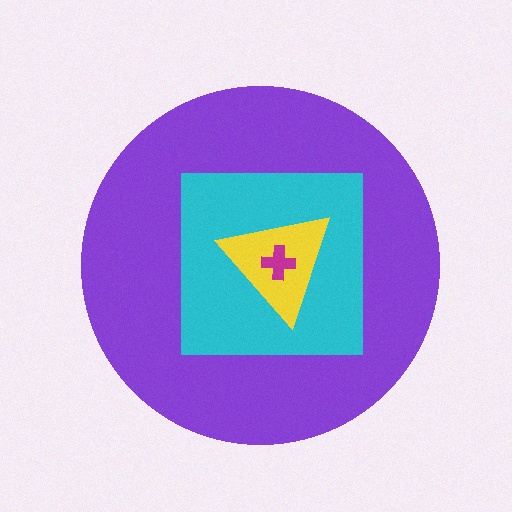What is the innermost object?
The magenta cross.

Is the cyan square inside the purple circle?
Yes.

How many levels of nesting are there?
4.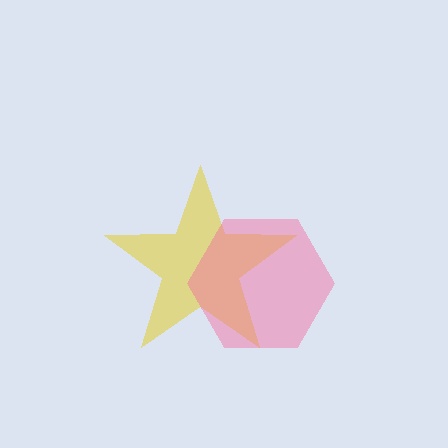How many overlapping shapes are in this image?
There are 2 overlapping shapes in the image.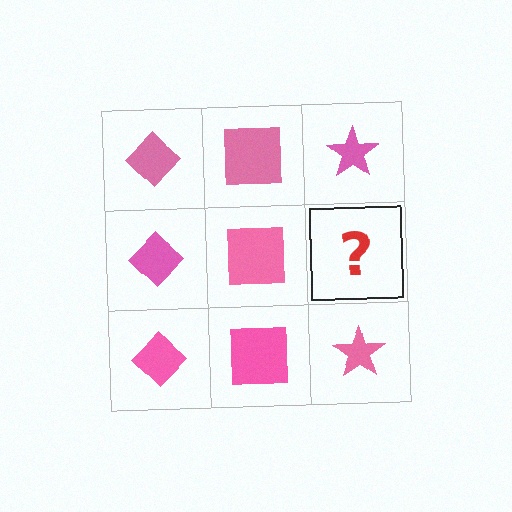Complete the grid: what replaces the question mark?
The question mark should be replaced with a pink star.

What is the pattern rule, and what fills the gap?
The rule is that each column has a consistent shape. The gap should be filled with a pink star.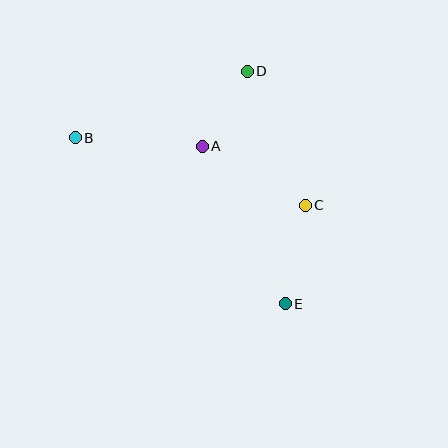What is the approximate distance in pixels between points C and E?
The distance between C and E is approximately 100 pixels.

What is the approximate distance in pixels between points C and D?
The distance between C and D is approximately 146 pixels.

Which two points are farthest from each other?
Points B and E are farthest from each other.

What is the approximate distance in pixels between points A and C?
The distance between A and C is approximately 119 pixels.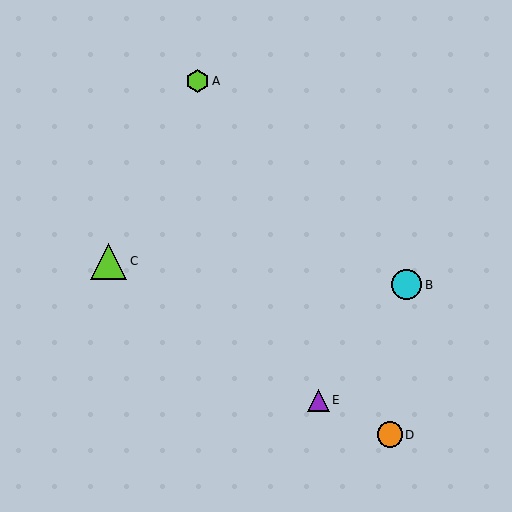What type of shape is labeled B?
Shape B is a cyan circle.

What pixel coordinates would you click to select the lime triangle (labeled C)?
Click at (109, 261) to select the lime triangle C.